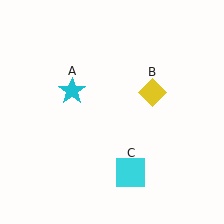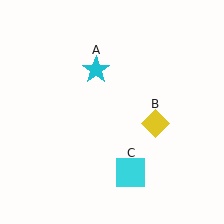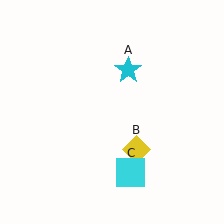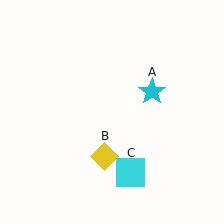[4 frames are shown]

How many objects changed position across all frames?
2 objects changed position: cyan star (object A), yellow diamond (object B).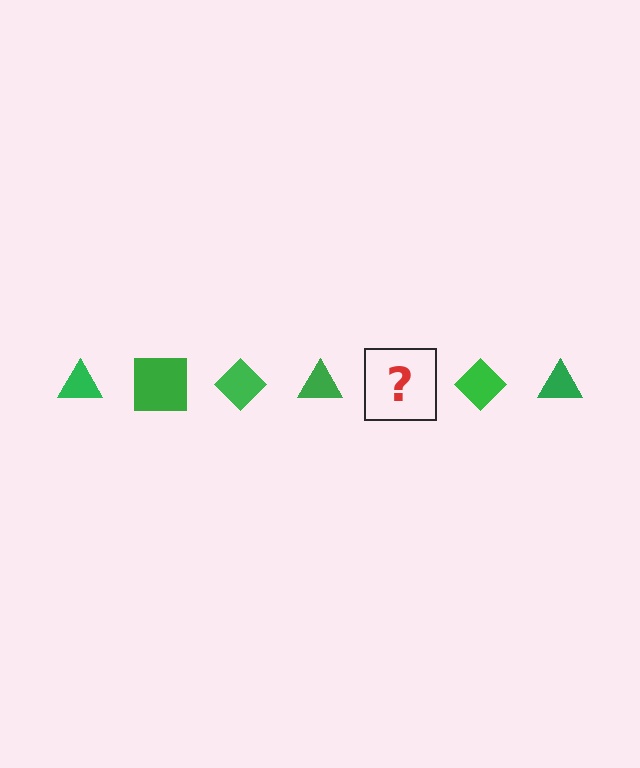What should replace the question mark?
The question mark should be replaced with a green square.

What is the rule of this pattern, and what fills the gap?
The rule is that the pattern cycles through triangle, square, diamond shapes in green. The gap should be filled with a green square.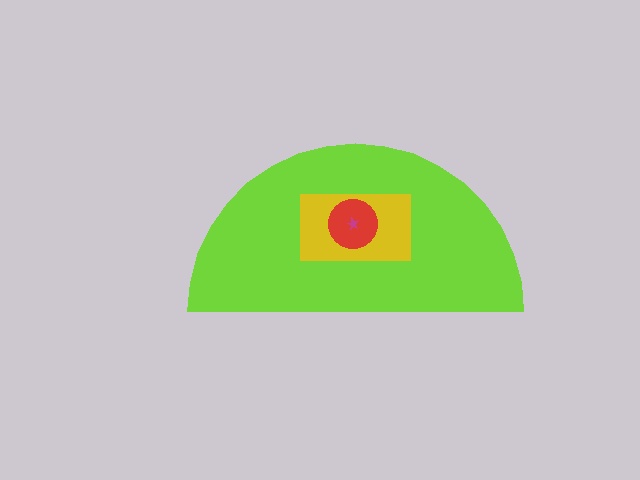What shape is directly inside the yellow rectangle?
The red circle.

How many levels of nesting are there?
4.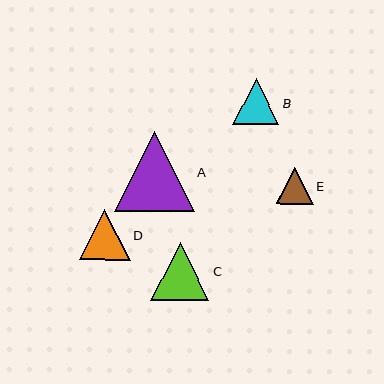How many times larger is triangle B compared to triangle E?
Triangle B is approximately 1.2 times the size of triangle E.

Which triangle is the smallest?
Triangle E is the smallest with a size of approximately 37 pixels.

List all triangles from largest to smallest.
From largest to smallest: A, C, D, B, E.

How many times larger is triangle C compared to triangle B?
Triangle C is approximately 1.3 times the size of triangle B.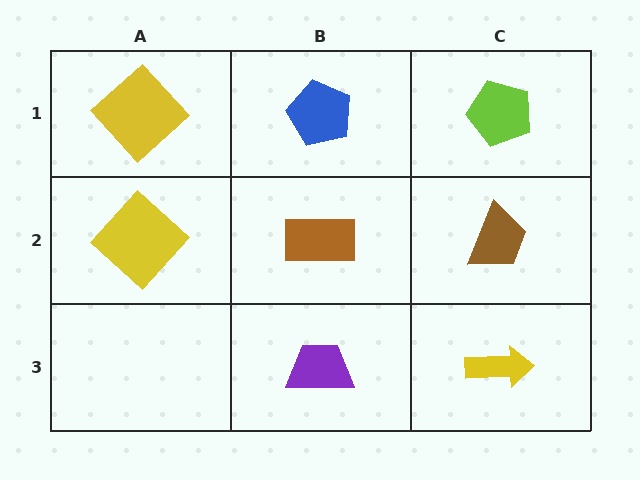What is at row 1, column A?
A yellow diamond.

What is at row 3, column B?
A purple trapezoid.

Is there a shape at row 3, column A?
No, that cell is empty.